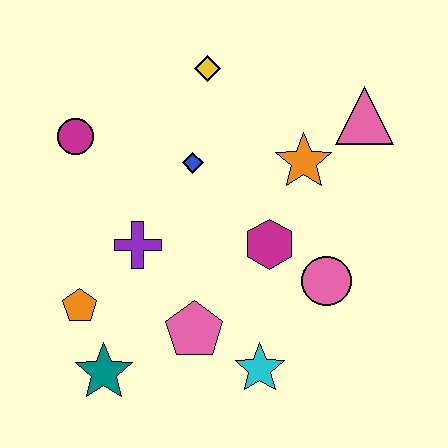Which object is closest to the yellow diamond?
The blue diamond is closest to the yellow diamond.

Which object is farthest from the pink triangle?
The teal star is farthest from the pink triangle.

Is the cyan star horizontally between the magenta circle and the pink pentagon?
No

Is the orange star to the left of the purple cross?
No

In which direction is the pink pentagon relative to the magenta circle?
The pink pentagon is below the magenta circle.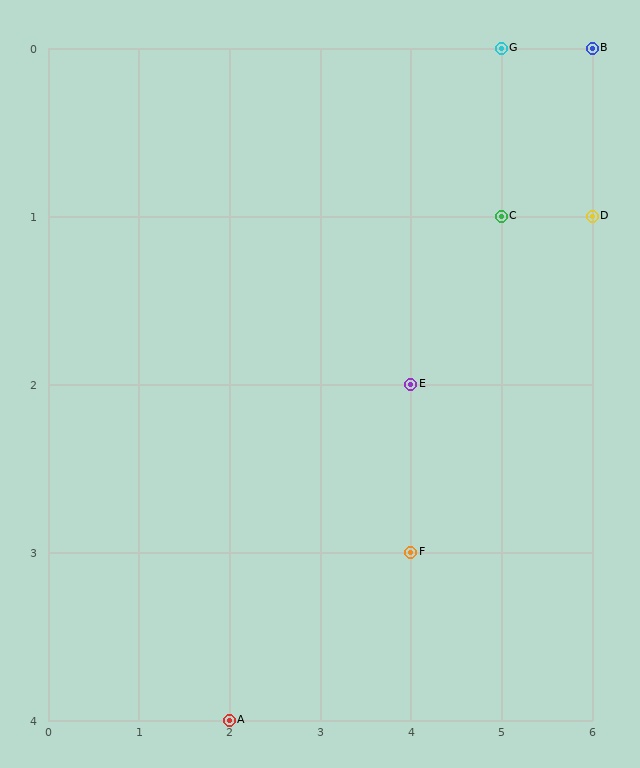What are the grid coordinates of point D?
Point D is at grid coordinates (6, 1).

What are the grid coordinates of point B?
Point B is at grid coordinates (6, 0).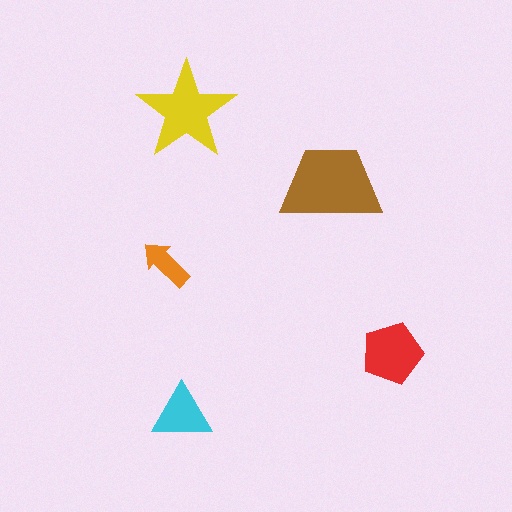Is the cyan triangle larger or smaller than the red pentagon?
Smaller.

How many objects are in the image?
There are 5 objects in the image.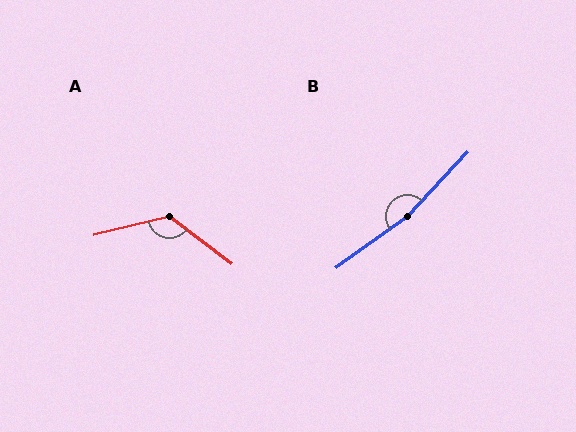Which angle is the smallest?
A, at approximately 129 degrees.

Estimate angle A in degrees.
Approximately 129 degrees.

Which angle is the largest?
B, at approximately 169 degrees.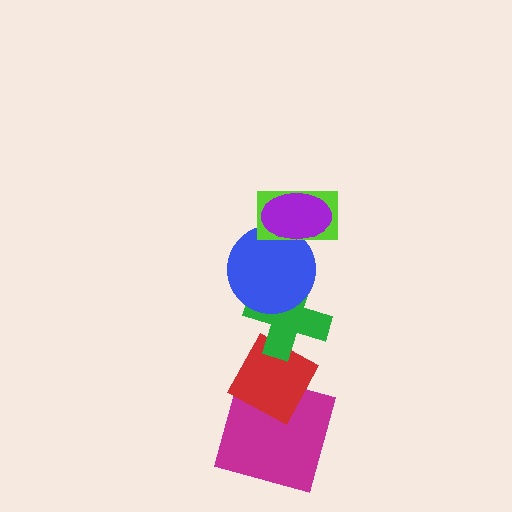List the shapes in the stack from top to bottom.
From top to bottom: the purple ellipse, the lime rectangle, the blue circle, the green cross, the red diamond, the magenta square.